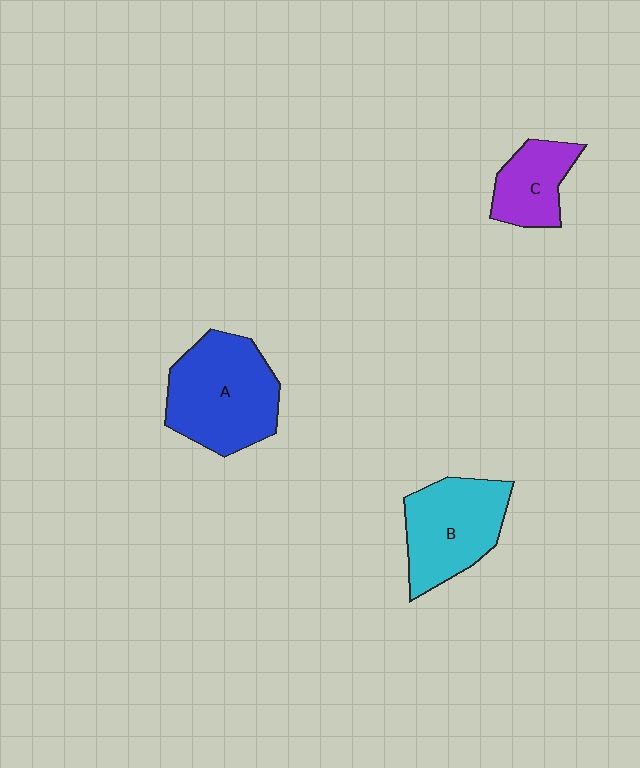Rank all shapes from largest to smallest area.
From largest to smallest: A (blue), B (cyan), C (purple).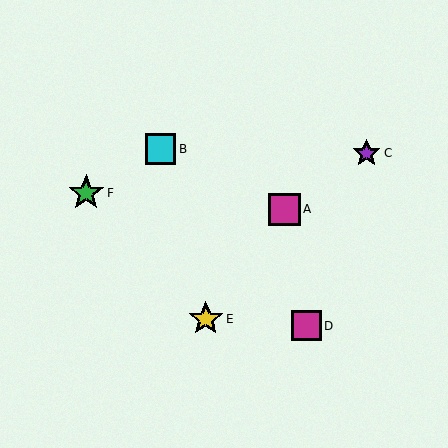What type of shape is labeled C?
Shape C is a purple star.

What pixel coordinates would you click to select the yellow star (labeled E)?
Click at (206, 319) to select the yellow star E.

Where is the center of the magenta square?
The center of the magenta square is at (307, 326).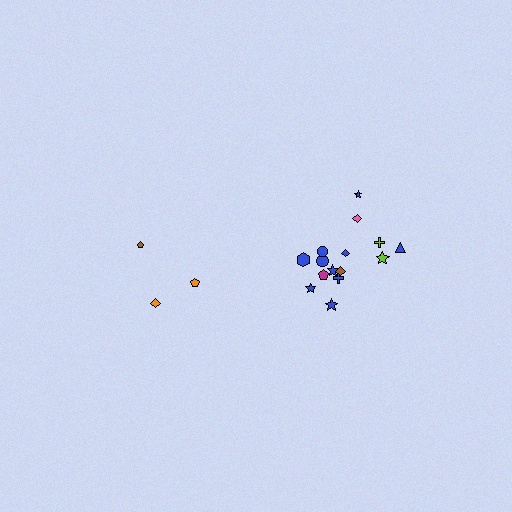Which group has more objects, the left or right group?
The right group.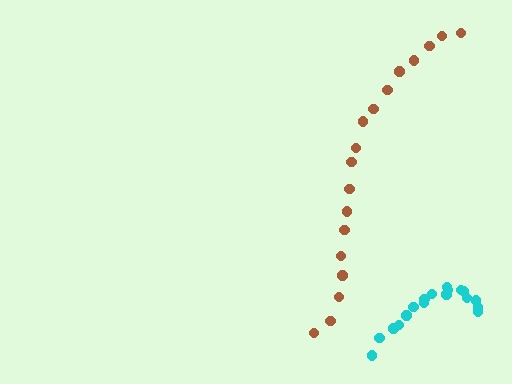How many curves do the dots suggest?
There are 2 distinct paths.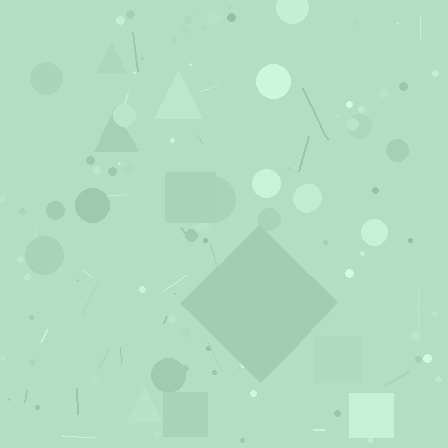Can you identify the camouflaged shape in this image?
The camouflaged shape is a diamond.